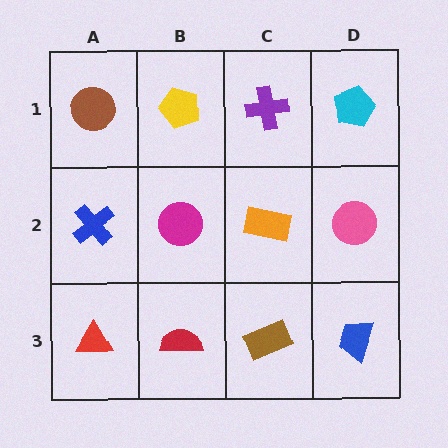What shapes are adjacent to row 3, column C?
An orange rectangle (row 2, column C), a red semicircle (row 3, column B), a blue trapezoid (row 3, column D).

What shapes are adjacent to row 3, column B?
A magenta circle (row 2, column B), a red triangle (row 3, column A), a brown rectangle (row 3, column C).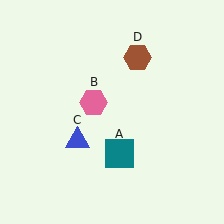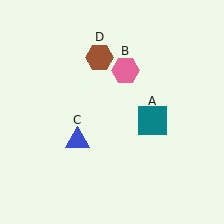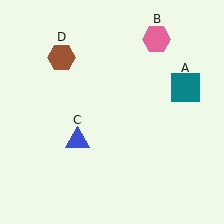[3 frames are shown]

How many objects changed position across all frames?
3 objects changed position: teal square (object A), pink hexagon (object B), brown hexagon (object D).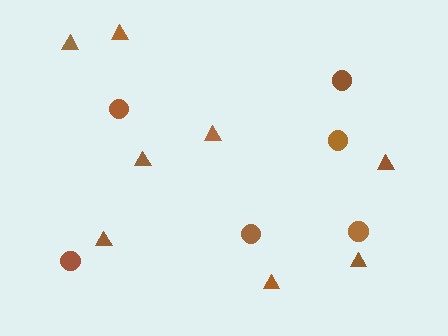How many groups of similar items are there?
There are 2 groups: one group of circles (6) and one group of triangles (8).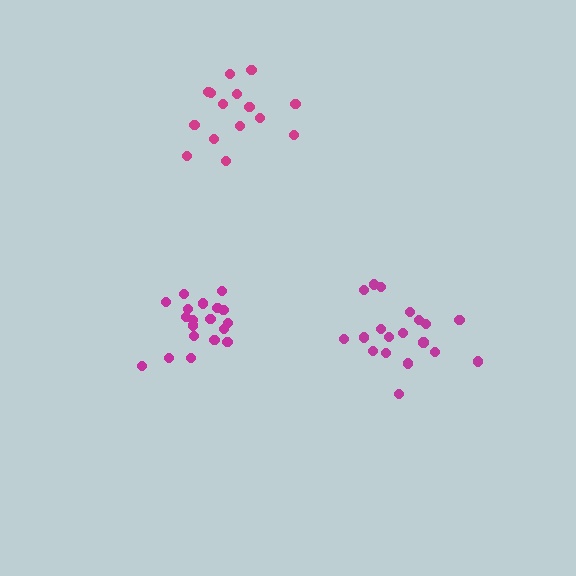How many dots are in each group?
Group 1: 19 dots, Group 2: 19 dots, Group 3: 15 dots (53 total).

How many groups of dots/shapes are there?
There are 3 groups.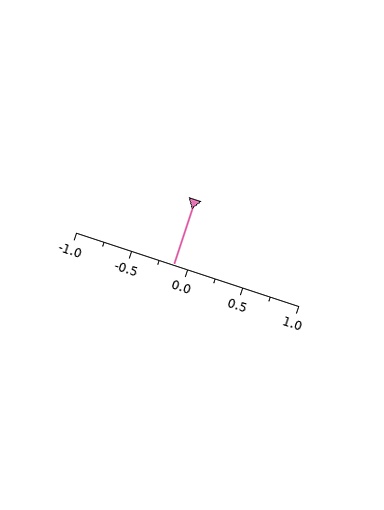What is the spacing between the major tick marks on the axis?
The major ticks are spaced 0.5 apart.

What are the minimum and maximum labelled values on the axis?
The axis runs from -1.0 to 1.0.